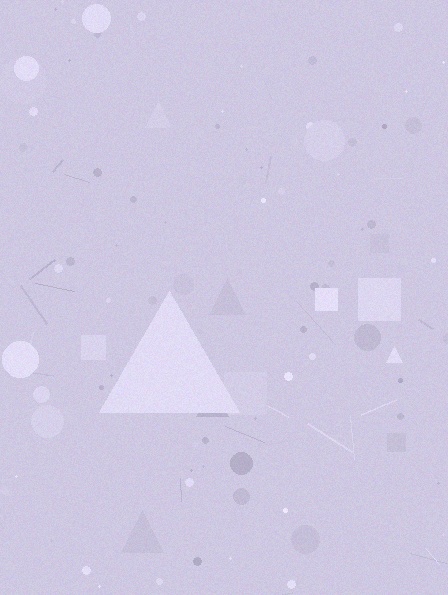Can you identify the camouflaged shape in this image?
The camouflaged shape is a triangle.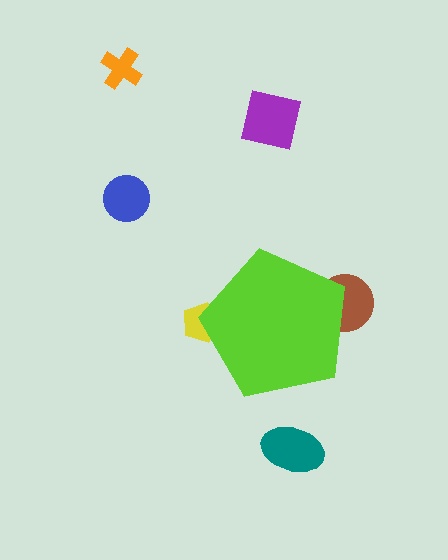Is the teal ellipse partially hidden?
No, the teal ellipse is fully visible.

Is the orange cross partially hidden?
No, the orange cross is fully visible.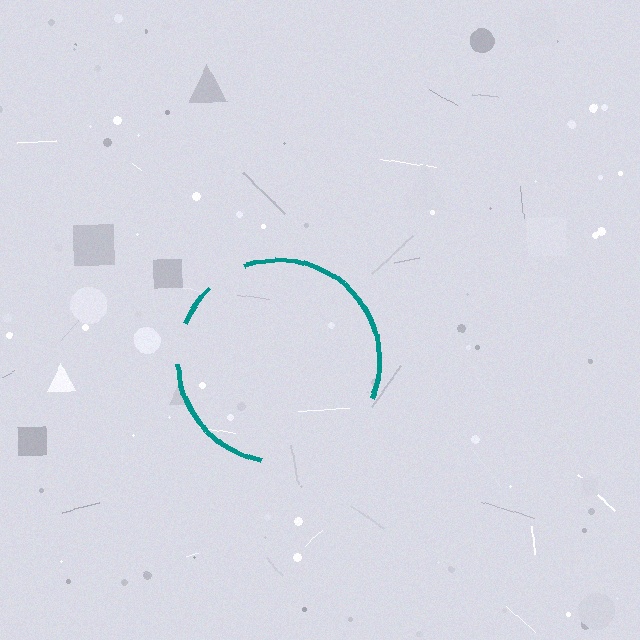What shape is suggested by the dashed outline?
The dashed outline suggests a circle.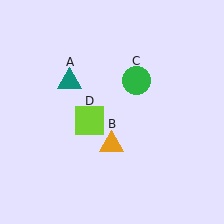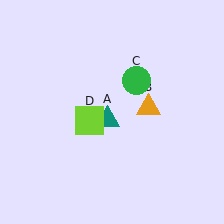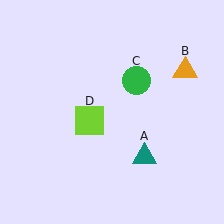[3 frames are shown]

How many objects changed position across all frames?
2 objects changed position: teal triangle (object A), orange triangle (object B).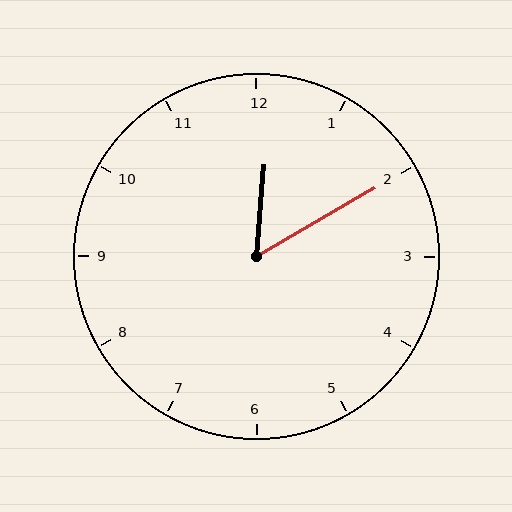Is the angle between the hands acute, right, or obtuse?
It is acute.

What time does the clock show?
12:10.